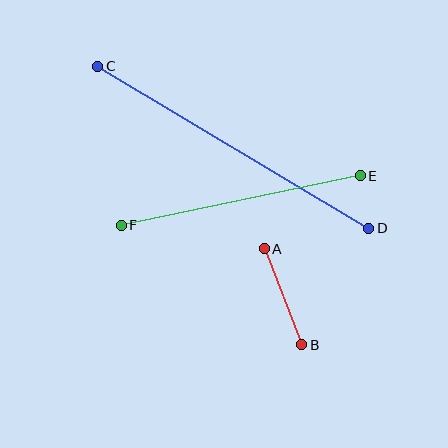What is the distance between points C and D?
The distance is approximately 316 pixels.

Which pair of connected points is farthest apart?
Points C and D are farthest apart.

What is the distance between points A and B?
The distance is approximately 103 pixels.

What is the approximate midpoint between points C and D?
The midpoint is at approximately (233, 147) pixels.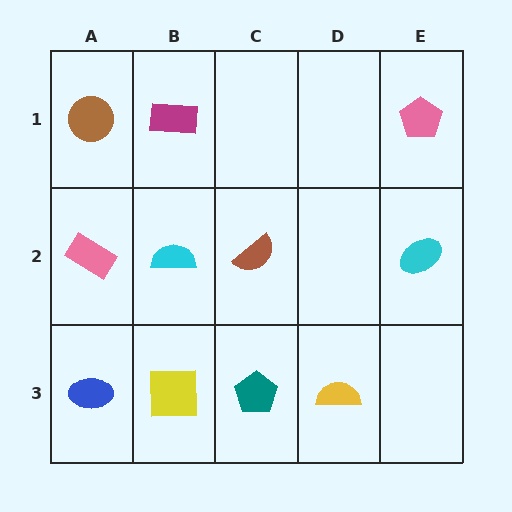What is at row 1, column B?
A magenta rectangle.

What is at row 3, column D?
A yellow semicircle.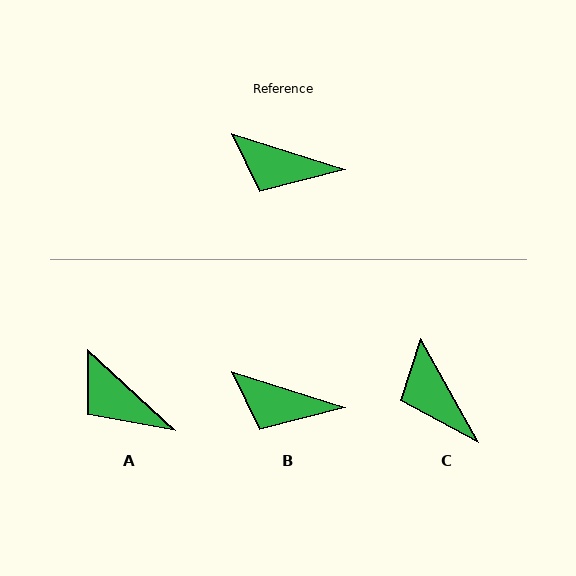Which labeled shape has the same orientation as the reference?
B.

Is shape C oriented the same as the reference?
No, it is off by about 43 degrees.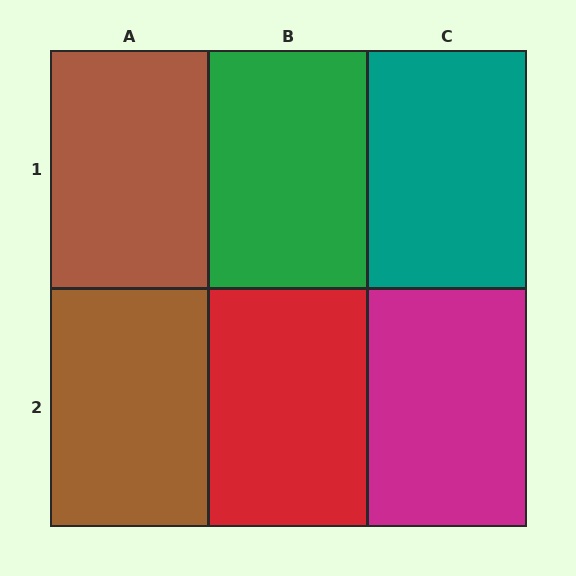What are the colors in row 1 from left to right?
Brown, green, teal.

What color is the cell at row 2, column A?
Brown.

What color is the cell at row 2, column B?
Red.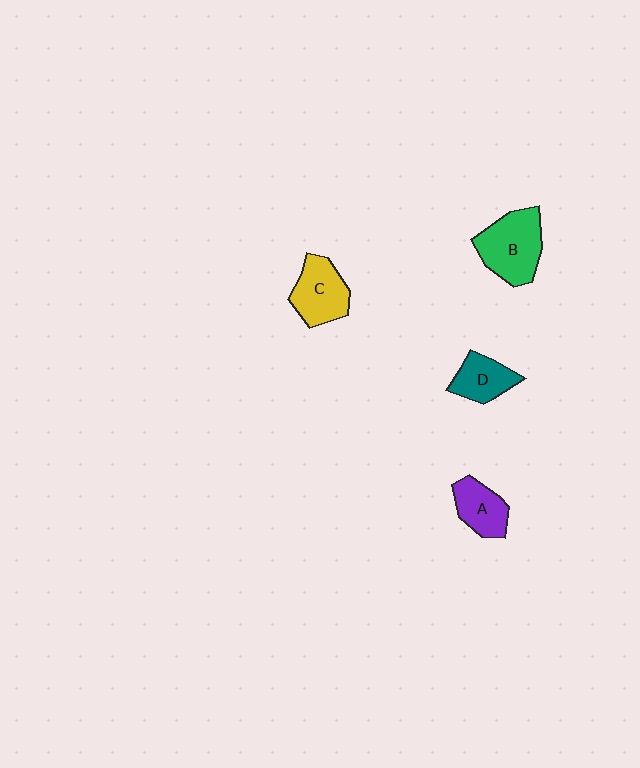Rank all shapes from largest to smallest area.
From largest to smallest: B (green), C (yellow), A (purple), D (teal).